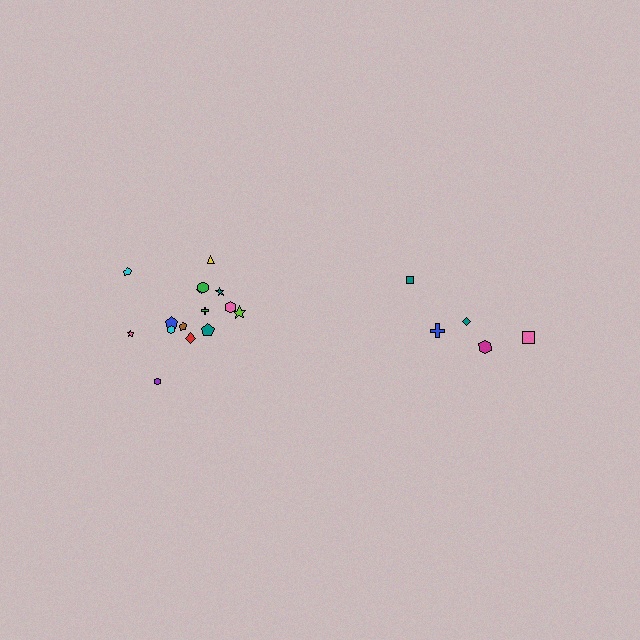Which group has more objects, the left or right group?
The left group.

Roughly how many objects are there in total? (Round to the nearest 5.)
Roughly 20 objects in total.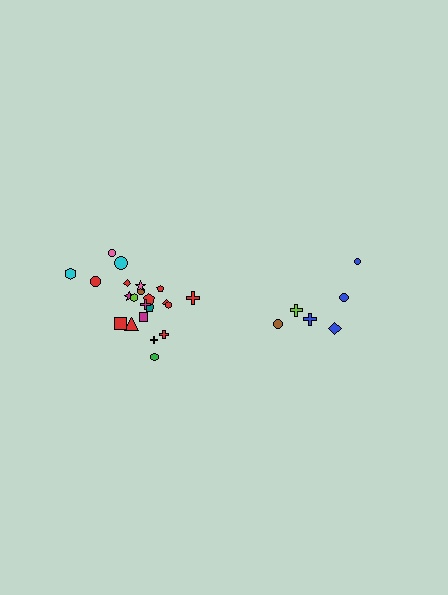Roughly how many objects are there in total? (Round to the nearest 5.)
Roughly 30 objects in total.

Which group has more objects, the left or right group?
The left group.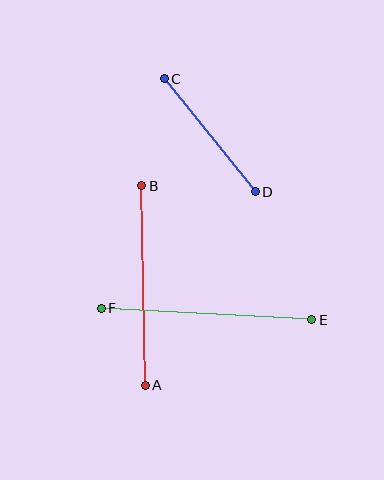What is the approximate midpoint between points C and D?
The midpoint is at approximately (210, 135) pixels.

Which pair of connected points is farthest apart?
Points E and F are farthest apart.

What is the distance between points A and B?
The distance is approximately 199 pixels.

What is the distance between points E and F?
The distance is approximately 211 pixels.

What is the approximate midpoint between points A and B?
The midpoint is at approximately (143, 285) pixels.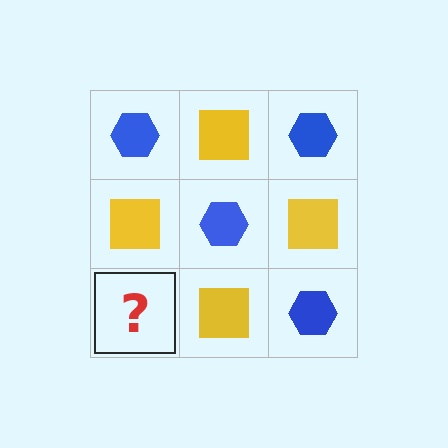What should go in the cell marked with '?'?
The missing cell should contain a blue hexagon.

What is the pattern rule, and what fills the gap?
The rule is that it alternates blue hexagon and yellow square in a checkerboard pattern. The gap should be filled with a blue hexagon.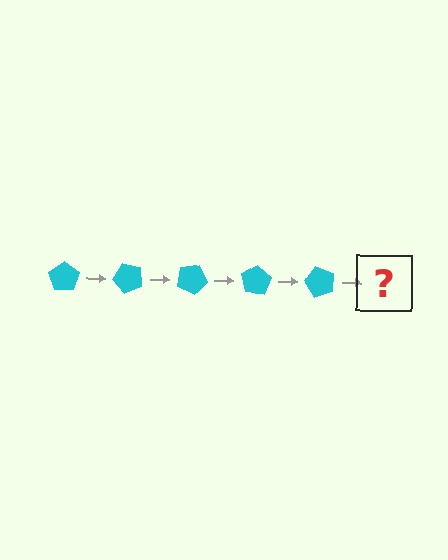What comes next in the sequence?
The next element should be a cyan pentagon rotated 250 degrees.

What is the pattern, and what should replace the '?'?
The pattern is that the pentagon rotates 50 degrees each step. The '?' should be a cyan pentagon rotated 250 degrees.